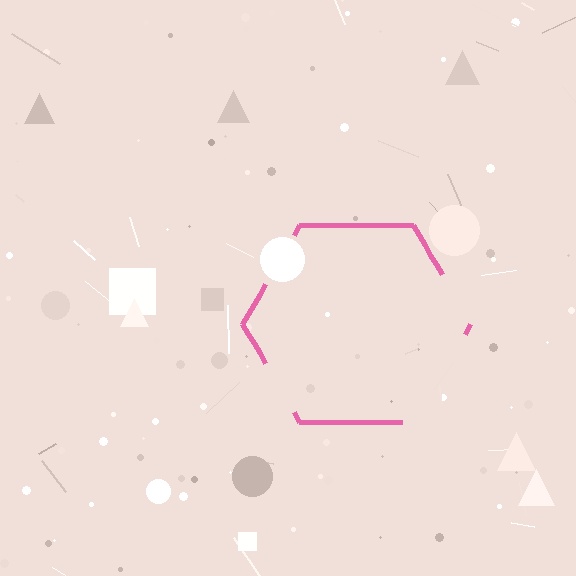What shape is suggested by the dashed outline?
The dashed outline suggests a hexagon.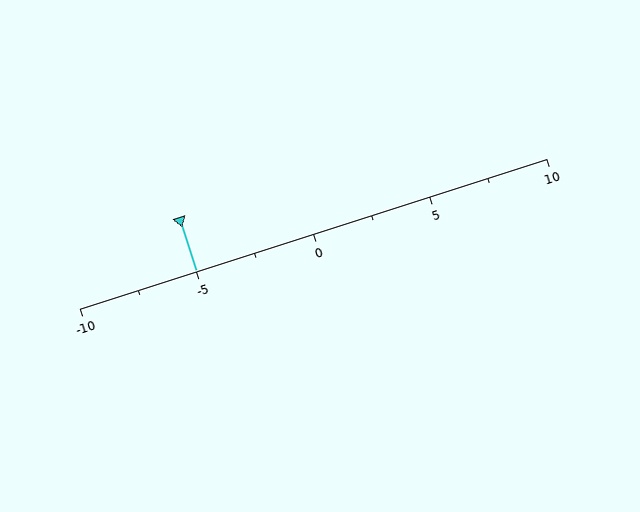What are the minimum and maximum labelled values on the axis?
The axis runs from -10 to 10.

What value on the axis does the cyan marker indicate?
The marker indicates approximately -5.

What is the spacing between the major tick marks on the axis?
The major ticks are spaced 5 apart.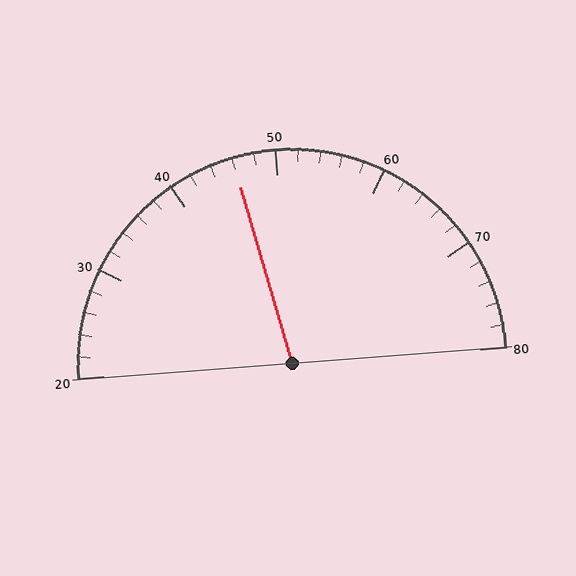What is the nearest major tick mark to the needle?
The nearest major tick mark is 50.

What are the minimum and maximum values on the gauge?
The gauge ranges from 20 to 80.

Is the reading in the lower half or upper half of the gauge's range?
The reading is in the lower half of the range (20 to 80).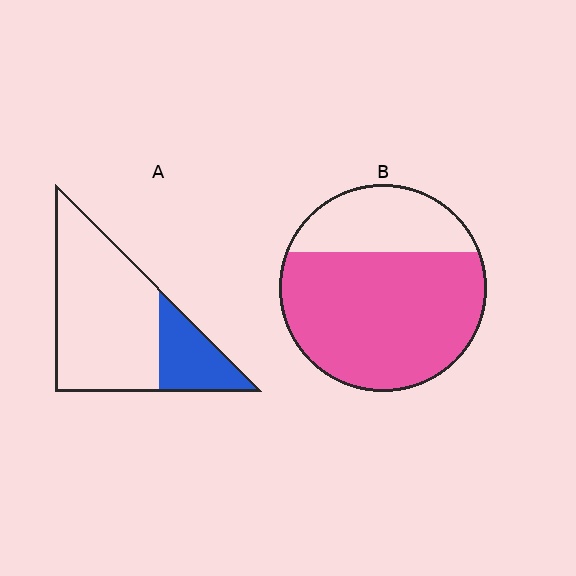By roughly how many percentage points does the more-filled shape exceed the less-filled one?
By roughly 45 percentage points (B over A).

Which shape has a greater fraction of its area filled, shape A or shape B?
Shape B.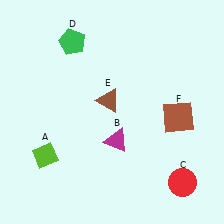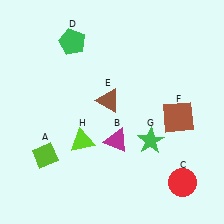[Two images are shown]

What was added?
A green star (G), a lime triangle (H) were added in Image 2.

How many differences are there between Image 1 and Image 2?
There are 2 differences between the two images.